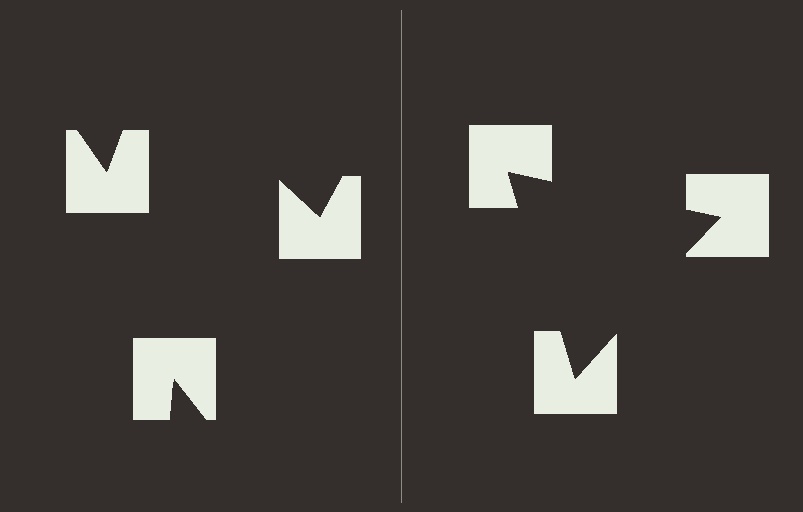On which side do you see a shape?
An illusory triangle appears on the right side. On the left side the wedge cuts are rotated, so no coherent shape forms.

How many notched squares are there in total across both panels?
6 — 3 on each side.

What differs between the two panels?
The notched squares are positioned identically on both sides; only the wedge orientations differ. On the right they align to a triangle; on the left they are misaligned.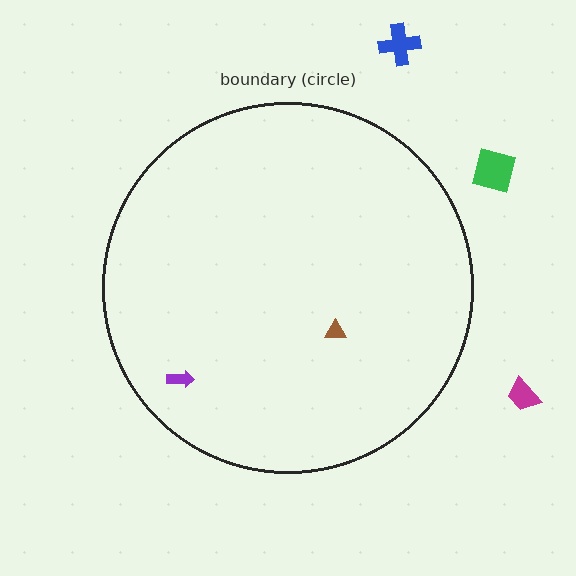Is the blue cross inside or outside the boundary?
Outside.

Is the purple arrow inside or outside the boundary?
Inside.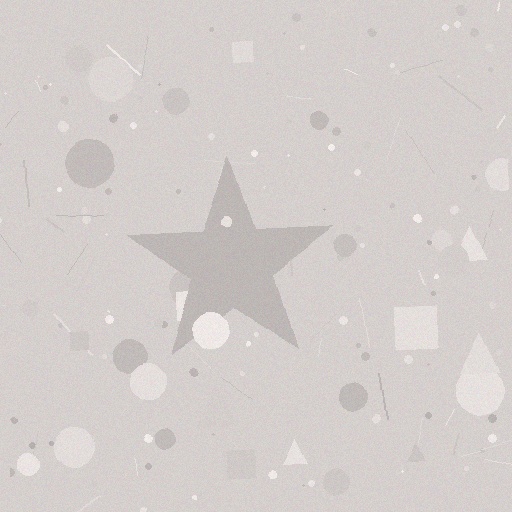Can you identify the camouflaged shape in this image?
The camouflaged shape is a star.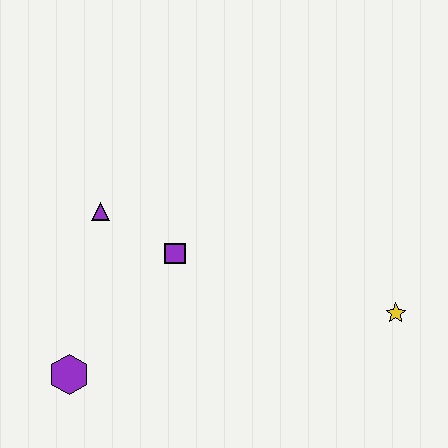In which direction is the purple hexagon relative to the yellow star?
The purple hexagon is to the left of the yellow star.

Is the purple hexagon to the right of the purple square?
No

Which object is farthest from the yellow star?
The purple hexagon is farthest from the yellow star.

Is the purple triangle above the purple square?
Yes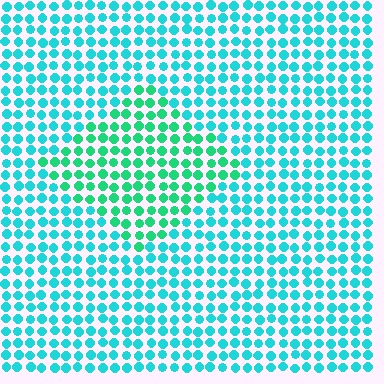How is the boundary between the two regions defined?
The boundary is defined purely by a slight shift in hue (about 31 degrees). Spacing, size, and orientation are identical on both sides.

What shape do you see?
I see a diamond.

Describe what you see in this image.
The image is filled with small cyan elements in a uniform arrangement. A diamond-shaped region is visible where the elements are tinted to a slightly different hue, forming a subtle color boundary.